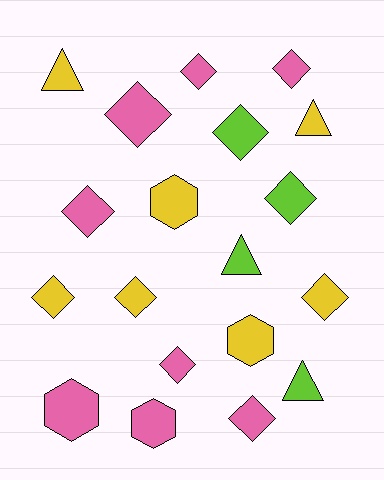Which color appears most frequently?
Pink, with 8 objects.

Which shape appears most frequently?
Diamond, with 11 objects.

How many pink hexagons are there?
There are 2 pink hexagons.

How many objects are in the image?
There are 19 objects.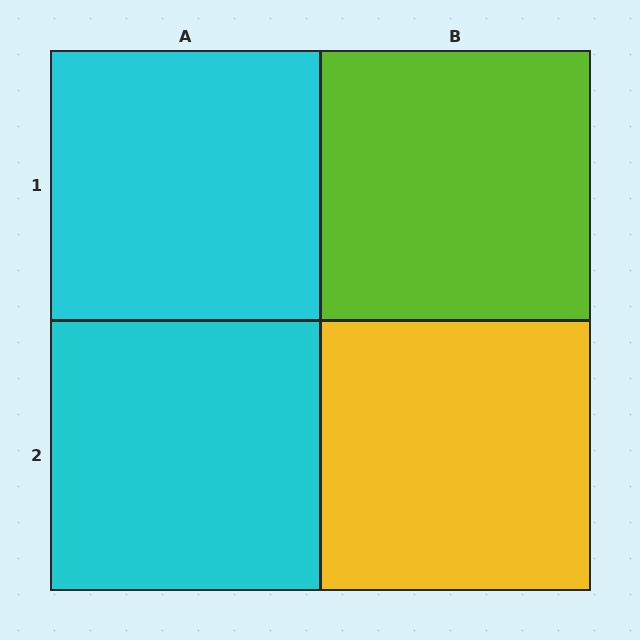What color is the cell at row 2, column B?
Yellow.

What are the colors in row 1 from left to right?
Cyan, lime.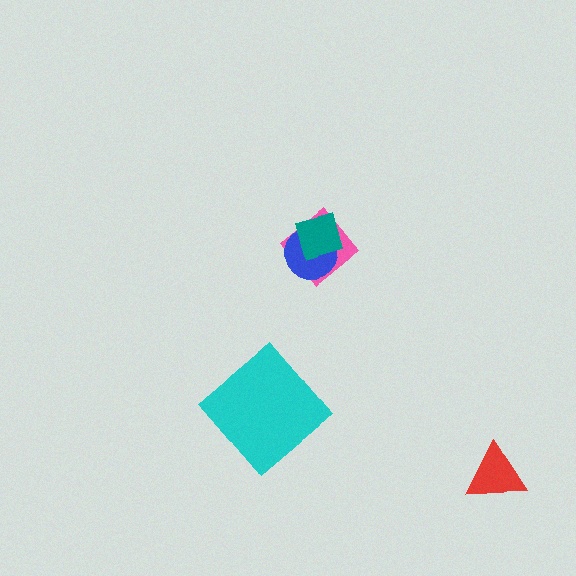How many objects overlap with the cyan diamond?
0 objects overlap with the cyan diamond.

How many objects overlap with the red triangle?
0 objects overlap with the red triangle.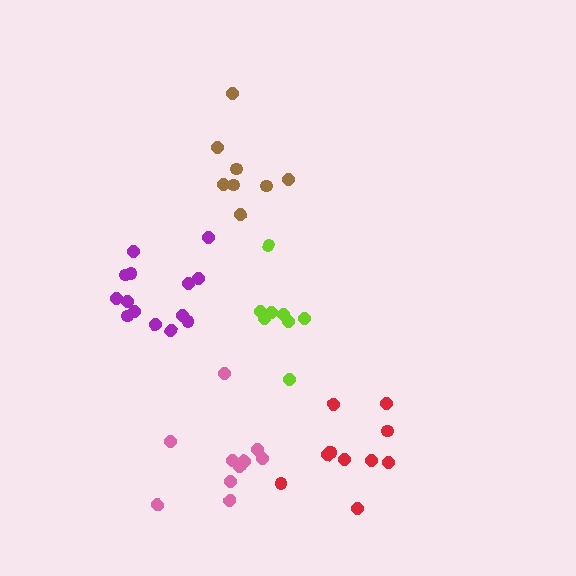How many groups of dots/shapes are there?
There are 5 groups.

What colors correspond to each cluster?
The clusters are colored: brown, red, purple, lime, pink.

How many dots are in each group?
Group 1: 8 dots, Group 2: 10 dots, Group 3: 14 dots, Group 4: 8 dots, Group 5: 10 dots (50 total).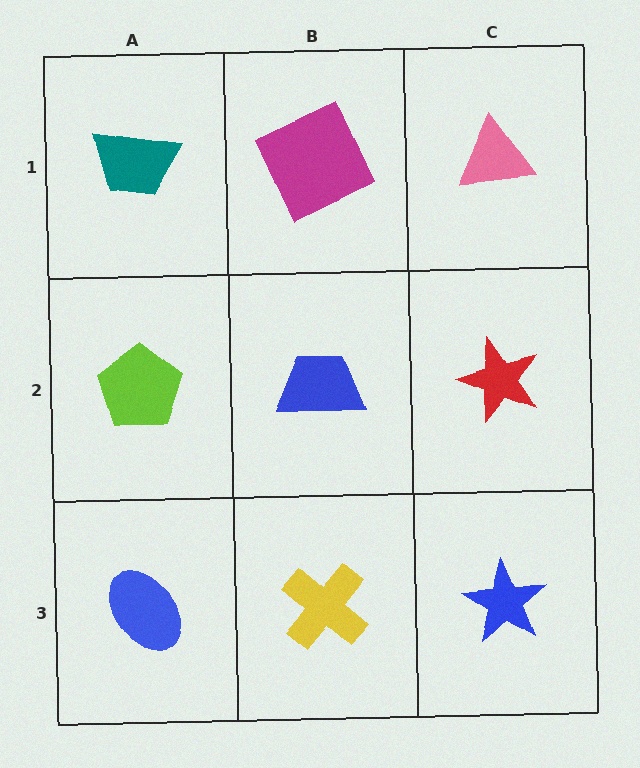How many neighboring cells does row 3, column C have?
2.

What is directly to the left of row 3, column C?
A yellow cross.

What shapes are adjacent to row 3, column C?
A red star (row 2, column C), a yellow cross (row 3, column B).